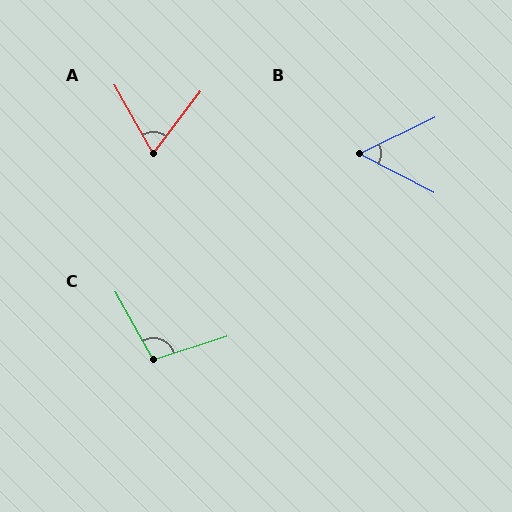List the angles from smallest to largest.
B (53°), A (67°), C (101°).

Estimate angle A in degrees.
Approximately 67 degrees.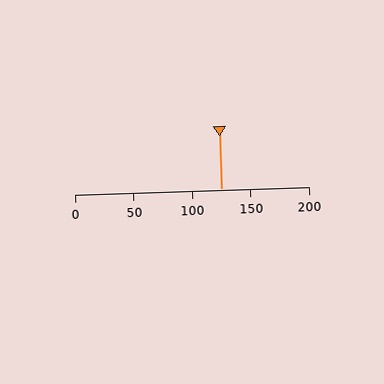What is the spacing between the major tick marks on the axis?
The major ticks are spaced 50 apart.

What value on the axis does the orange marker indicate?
The marker indicates approximately 125.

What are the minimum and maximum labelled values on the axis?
The axis runs from 0 to 200.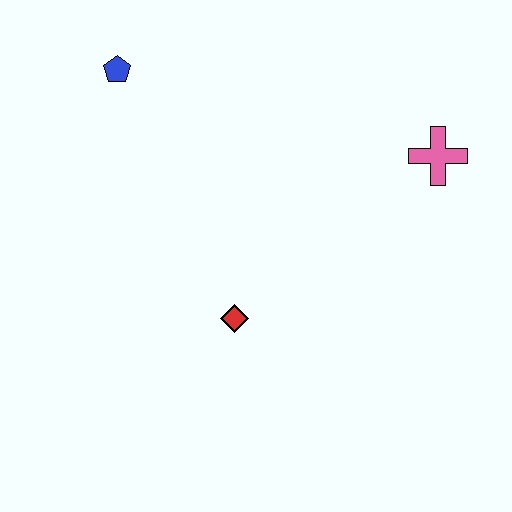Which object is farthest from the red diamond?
The blue pentagon is farthest from the red diamond.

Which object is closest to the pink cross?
The red diamond is closest to the pink cross.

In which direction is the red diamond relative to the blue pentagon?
The red diamond is below the blue pentagon.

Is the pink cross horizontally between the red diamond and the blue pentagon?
No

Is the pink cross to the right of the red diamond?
Yes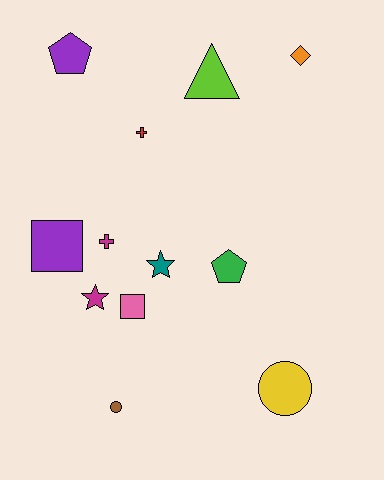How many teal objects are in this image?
There is 1 teal object.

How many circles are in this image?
There are 2 circles.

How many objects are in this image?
There are 12 objects.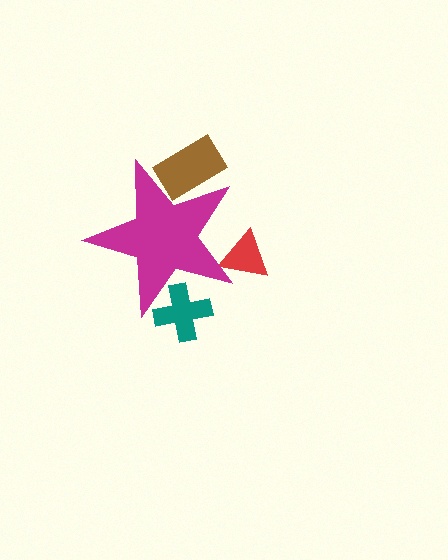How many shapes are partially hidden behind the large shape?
3 shapes are partially hidden.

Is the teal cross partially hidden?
Yes, the teal cross is partially hidden behind the magenta star.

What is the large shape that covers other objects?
A magenta star.